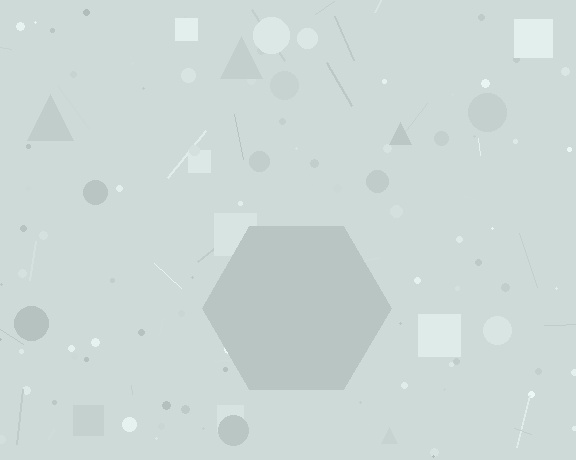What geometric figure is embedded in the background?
A hexagon is embedded in the background.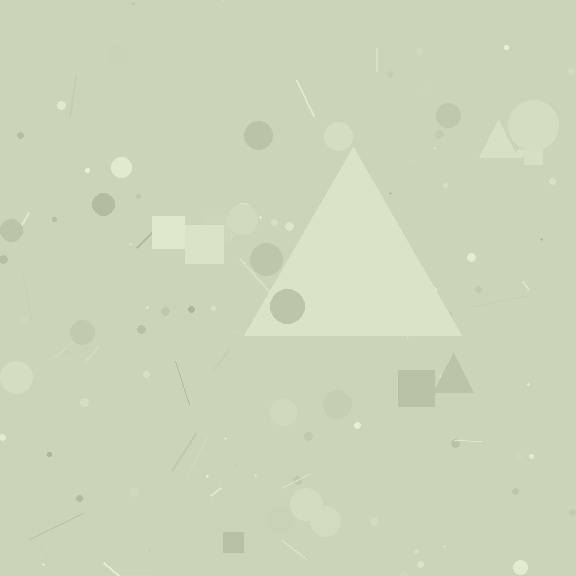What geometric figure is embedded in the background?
A triangle is embedded in the background.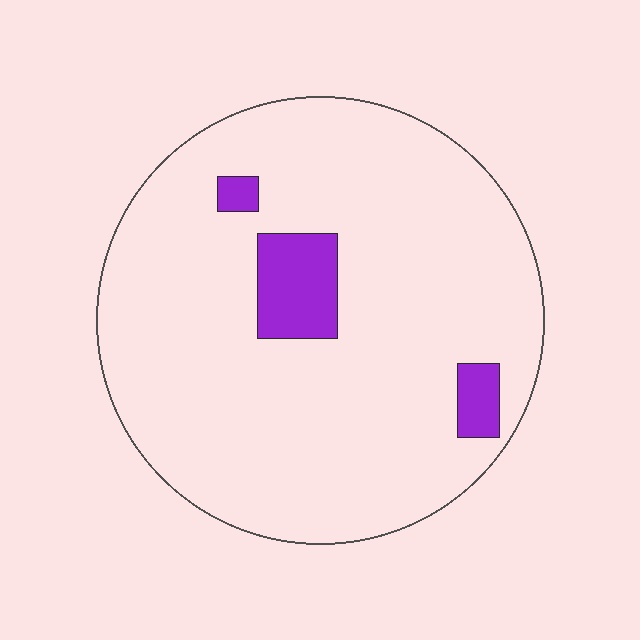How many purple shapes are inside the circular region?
3.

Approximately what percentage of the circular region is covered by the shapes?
Approximately 10%.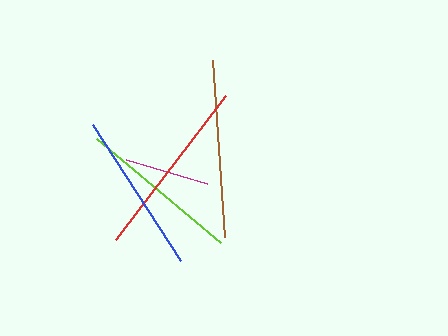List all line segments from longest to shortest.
From longest to shortest: red, brown, blue, lime, magenta.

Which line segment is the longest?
The red line is the longest at approximately 181 pixels.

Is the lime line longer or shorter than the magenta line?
The lime line is longer than the magenta line.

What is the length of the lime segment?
The lime segment is approximately 161 pixels long.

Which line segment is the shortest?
The magenta line is the shortest at approximately 84 pixels.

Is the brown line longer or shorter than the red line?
The red line is longer than the brown line.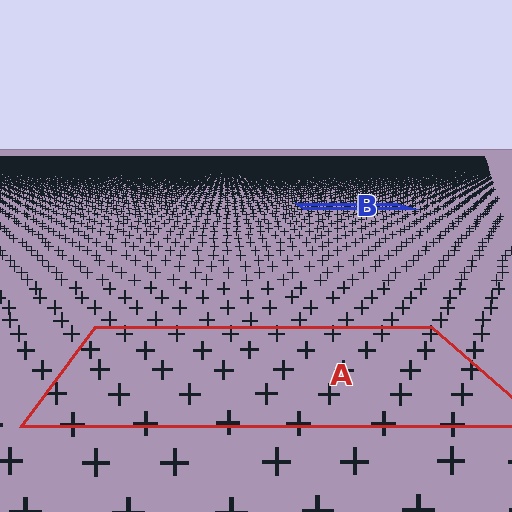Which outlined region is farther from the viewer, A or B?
Region B is farther from the viewer — the texture elements inside it appear smaller and more densely packed.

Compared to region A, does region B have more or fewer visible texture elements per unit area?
Region B has more texture elements per unit area — they are packed more densely because it is farther away.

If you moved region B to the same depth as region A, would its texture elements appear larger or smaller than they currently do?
They would appear larger. At a closer depth, the same texture elements are projected at a bigger on-screen size.